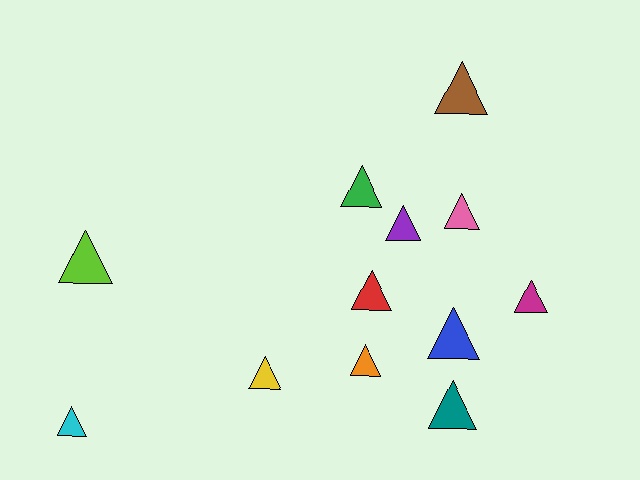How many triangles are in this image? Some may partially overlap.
There are 12 triangles.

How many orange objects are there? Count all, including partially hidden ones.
There is 1 orange object.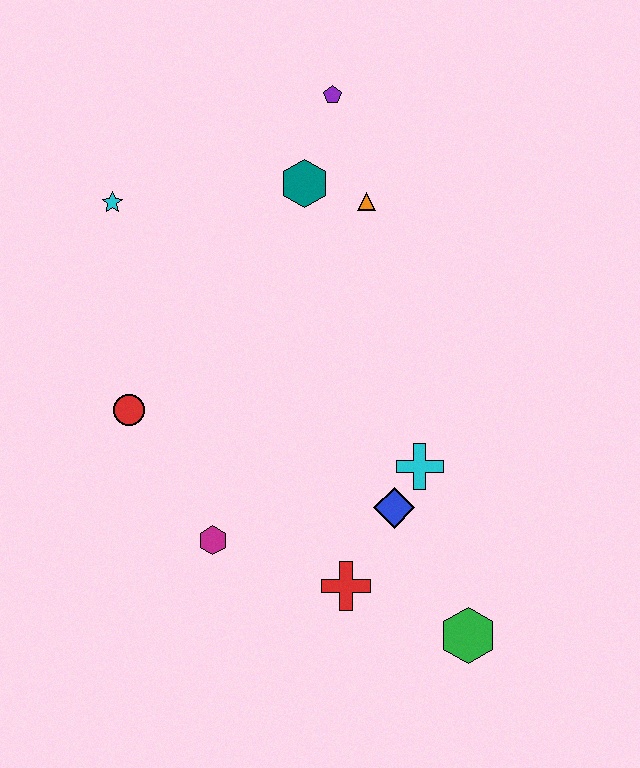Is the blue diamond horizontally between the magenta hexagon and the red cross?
No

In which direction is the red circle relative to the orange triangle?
The red circle is to the left of the orange triangle.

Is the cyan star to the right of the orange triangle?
No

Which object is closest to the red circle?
The magenta hexagon is closest to the red circle.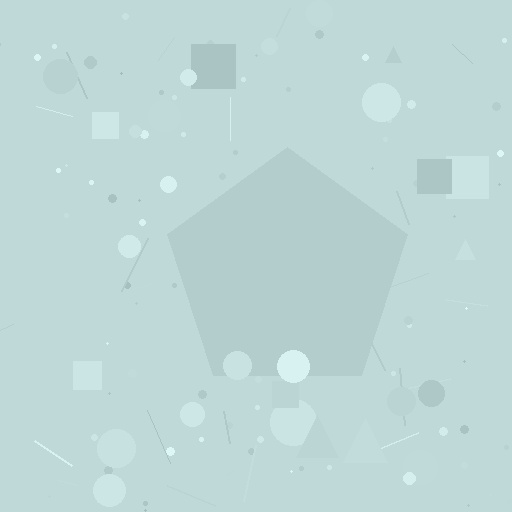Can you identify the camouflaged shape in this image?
The camouflaged shape is a pentagon.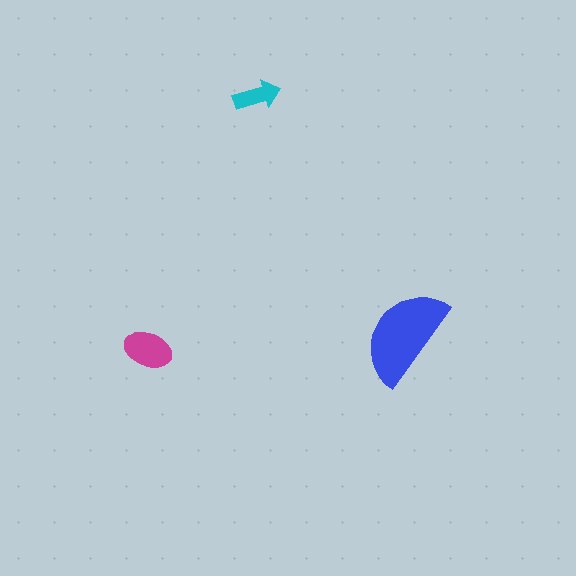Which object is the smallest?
The cyan arrow.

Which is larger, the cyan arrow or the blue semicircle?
The blue semicircle.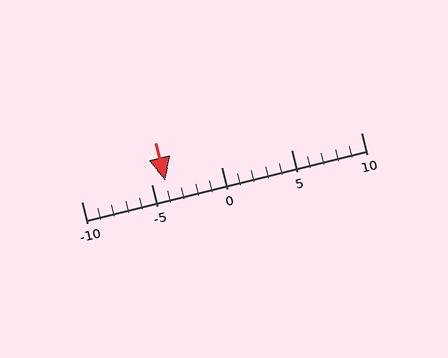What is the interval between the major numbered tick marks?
The major tick marks are spaced 5 units apart.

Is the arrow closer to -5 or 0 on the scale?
The arrow is closer to -5.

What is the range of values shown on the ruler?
The ruler shows values from -10 to 10.